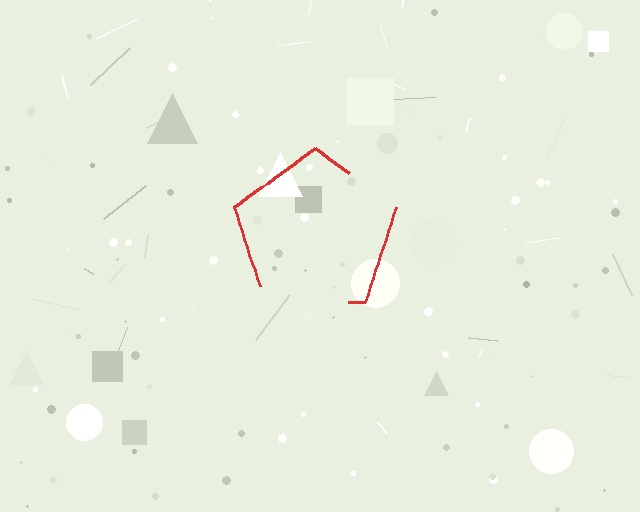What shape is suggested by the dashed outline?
The dashed outline suggests a pentagon.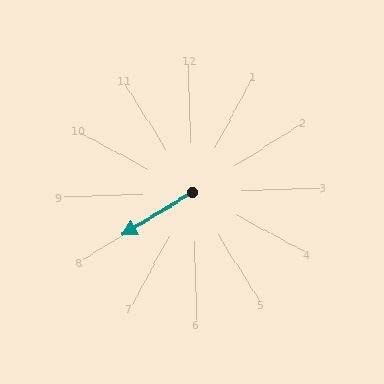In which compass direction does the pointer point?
Southwest.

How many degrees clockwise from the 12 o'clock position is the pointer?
Approximately 240 degrees.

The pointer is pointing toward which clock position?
Roughly 8 o'clock.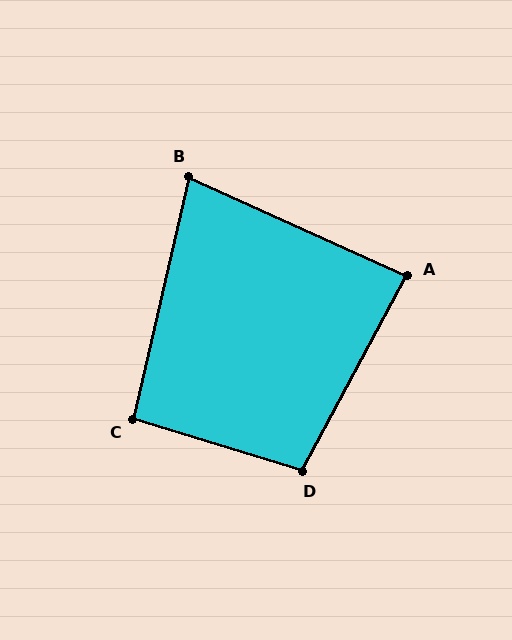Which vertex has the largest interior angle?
D, at approximately 101 degrees.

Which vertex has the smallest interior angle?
B, at approximately 79 degrees.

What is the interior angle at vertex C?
Approximately 94 degrees (approximately right).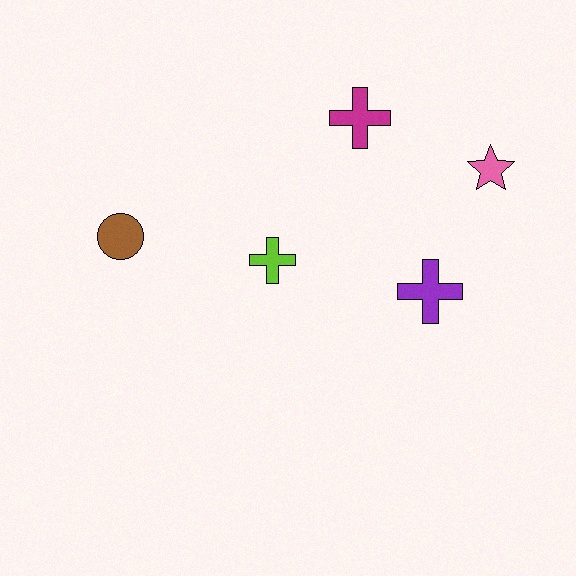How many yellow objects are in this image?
There are no yellow objects.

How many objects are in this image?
There are 5 objects.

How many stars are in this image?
There is 1 star.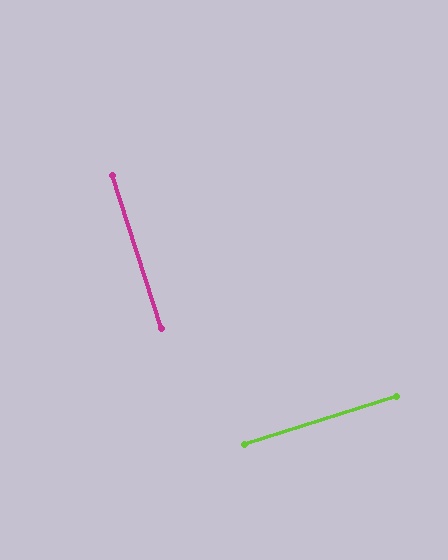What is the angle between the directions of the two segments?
Approximately 90 degrees.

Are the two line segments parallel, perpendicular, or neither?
Perpendicular — they meet at approximately 90°.